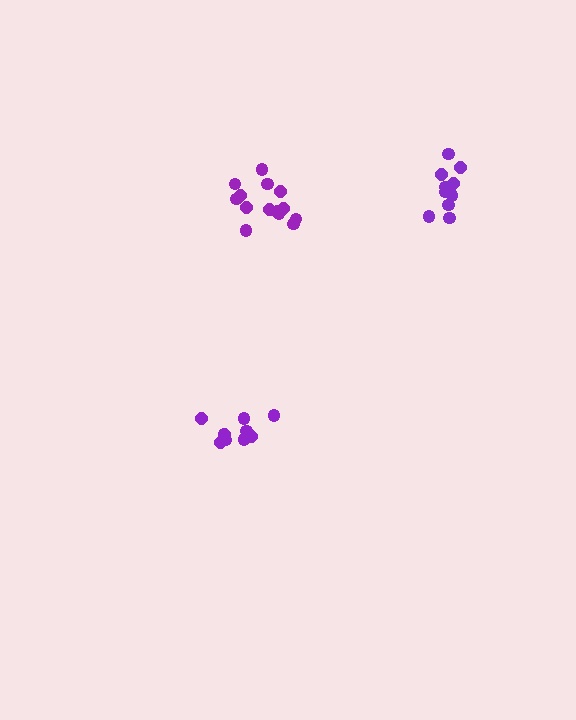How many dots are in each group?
Group 1: 10 dots, Group 2: 10 dots, Group 3: 14 dots (34 total).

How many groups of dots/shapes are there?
There are 3 groups.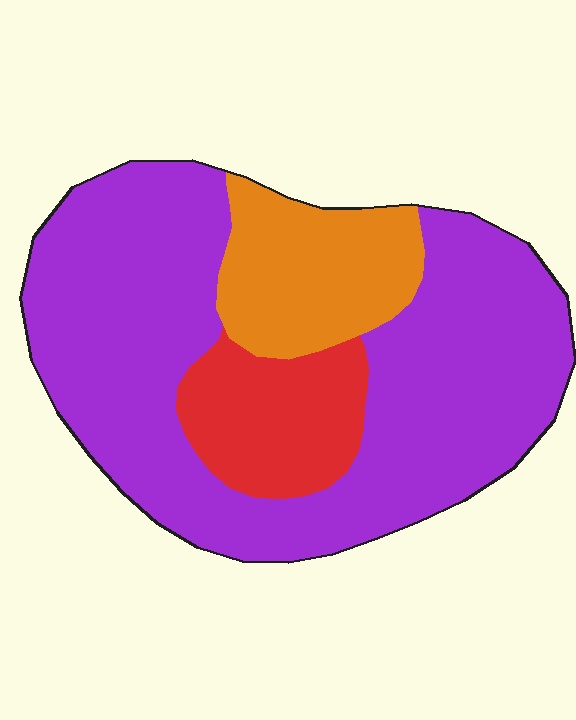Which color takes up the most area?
Purple, at roughly 70%.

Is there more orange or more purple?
Purple.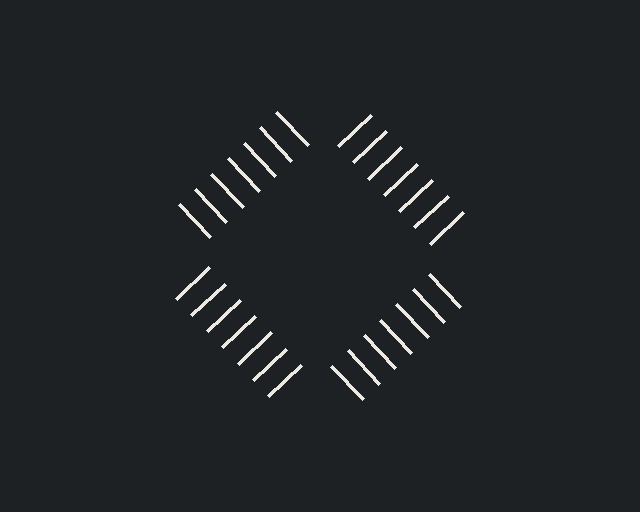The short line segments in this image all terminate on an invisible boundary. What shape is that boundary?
An illusory square — the line segments terminate on its edges but no continuous stroke is drawn.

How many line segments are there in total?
28 — 7 along each of the 4 edges.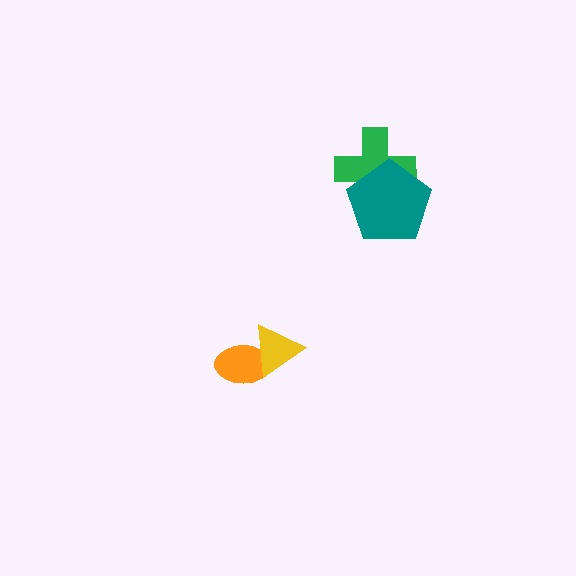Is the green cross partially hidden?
Yes, it is partially covered by another shape.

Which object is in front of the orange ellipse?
The yellow triangle is in front of the orange ellipse.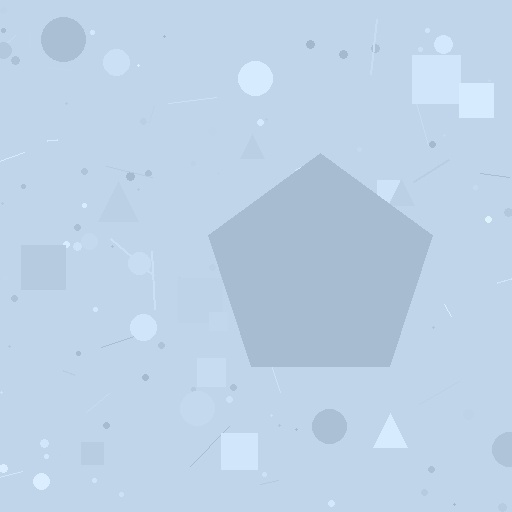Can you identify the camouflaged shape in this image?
The camouflaged shape is a pentagon.